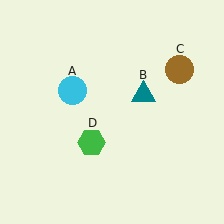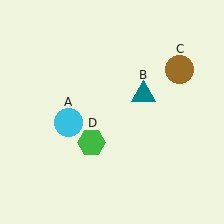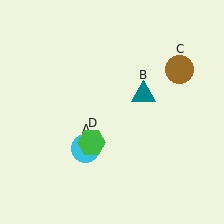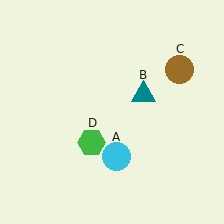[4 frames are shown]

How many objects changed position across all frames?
1 object changed position: cyan circle (object A).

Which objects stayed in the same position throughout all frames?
Teal triangle (object B) and brown circle (object C) and green hexagon (object D) remained stationary.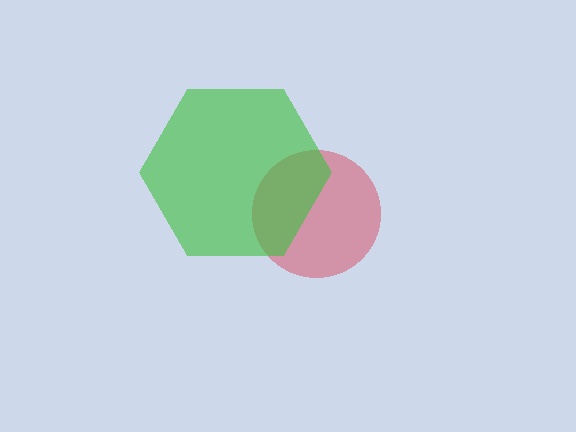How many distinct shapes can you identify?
There are 2 distinct shapes: a red circle, a green hexagon.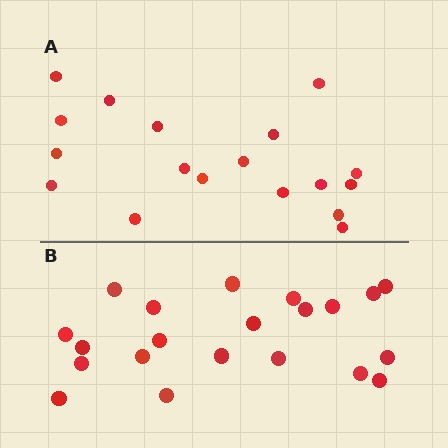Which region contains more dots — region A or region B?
Region B (the bottom region) has more dots.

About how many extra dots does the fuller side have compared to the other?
Region B has just a few more — roughly 2 or 3 more dots than region A.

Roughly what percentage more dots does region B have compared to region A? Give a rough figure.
About 15% more.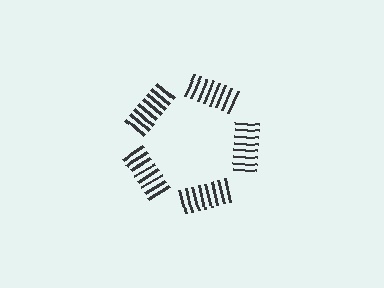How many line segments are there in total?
40 — 8 along each of the 5 edges.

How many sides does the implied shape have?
5 sides — the line-ends trace a pentagon.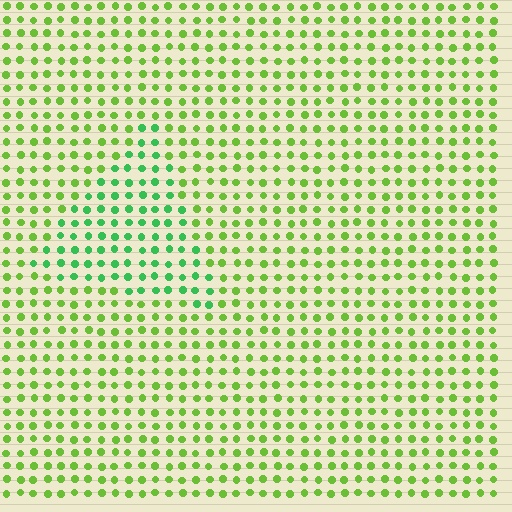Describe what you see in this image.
The image is filled with small lime elements in a uniform arrangement. A triangle-shaped region is visible where the elements are tinted to a slightly different hue, forming a subtle color boundary.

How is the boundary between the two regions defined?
The boundary is defined purely by a slight shift in hue (about 35 degrees). Spacing, size, and orientation are identical on both sides.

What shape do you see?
I see a triangle.